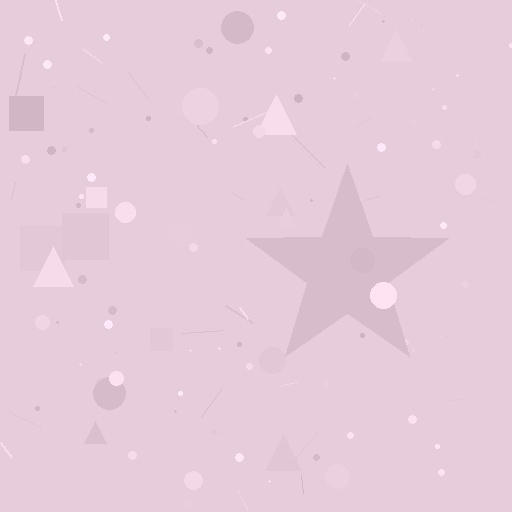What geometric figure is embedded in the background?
A star is embedded in the background.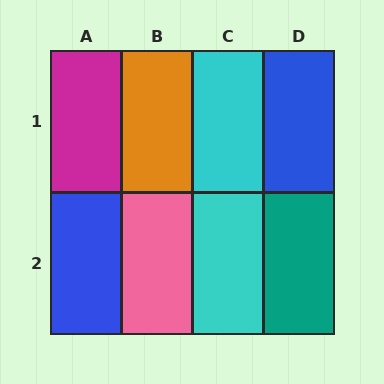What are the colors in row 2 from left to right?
Blue, pink, cyan, teal.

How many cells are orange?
1 cell is orange.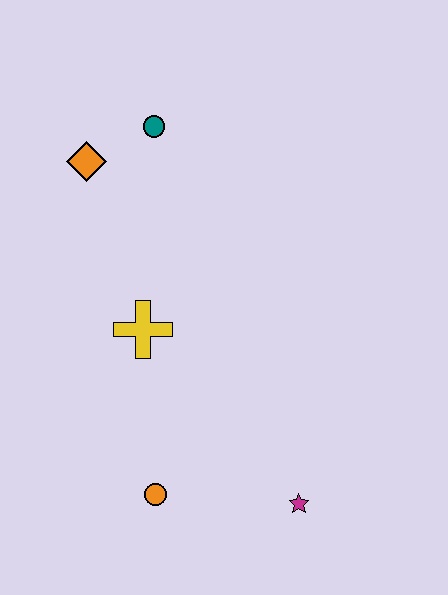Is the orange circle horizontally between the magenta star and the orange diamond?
Yes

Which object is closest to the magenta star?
The orange circle is closest to the magenta star.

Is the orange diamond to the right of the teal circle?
No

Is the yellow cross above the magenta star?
Yes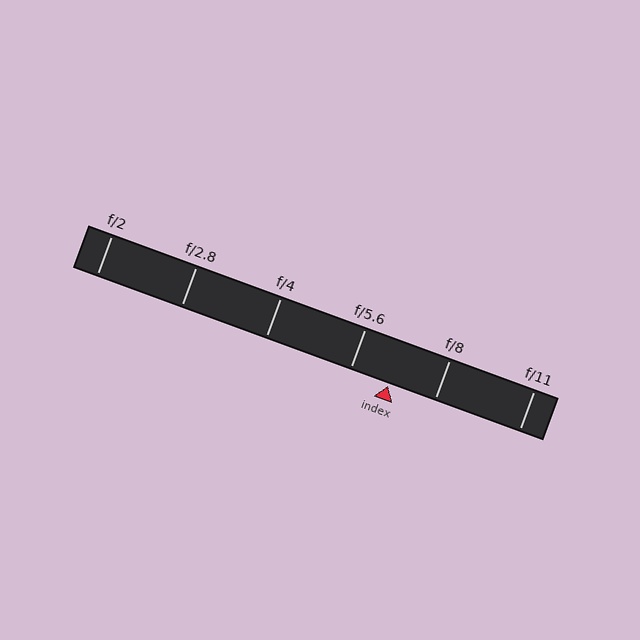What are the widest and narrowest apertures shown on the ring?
The widest aperture shown is f/2 and the narrowest is f/11.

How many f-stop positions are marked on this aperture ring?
There are 6 f-stop positions marked.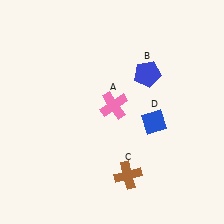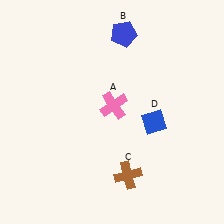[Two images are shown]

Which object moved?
The blue pentagon (B) moved up.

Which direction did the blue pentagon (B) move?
The blue pentagon (B) moved up.